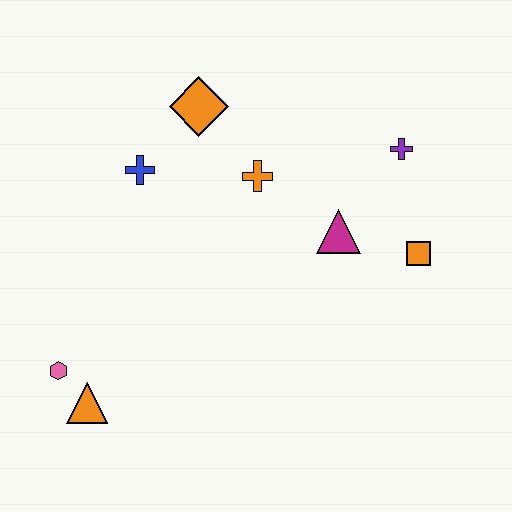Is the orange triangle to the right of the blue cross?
No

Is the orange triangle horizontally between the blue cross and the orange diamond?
No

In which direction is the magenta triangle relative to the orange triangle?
The magenta triangle is to the right of the orange triangle.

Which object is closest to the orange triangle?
The pink hexagon is closest to the orange triangle.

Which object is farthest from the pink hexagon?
The purple cross is farthest from the pink hexagon.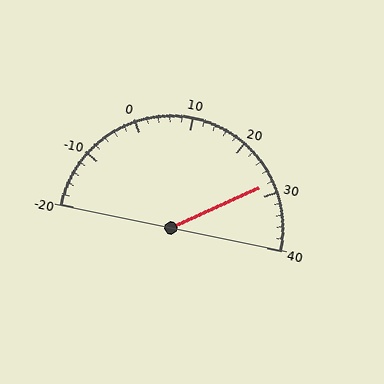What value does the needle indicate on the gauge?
The needle indicates approximately 28.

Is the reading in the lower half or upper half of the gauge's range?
The reading is in the upper half of the range (-20 to 40).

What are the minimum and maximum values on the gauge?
The gauge ranges from -20 to 40.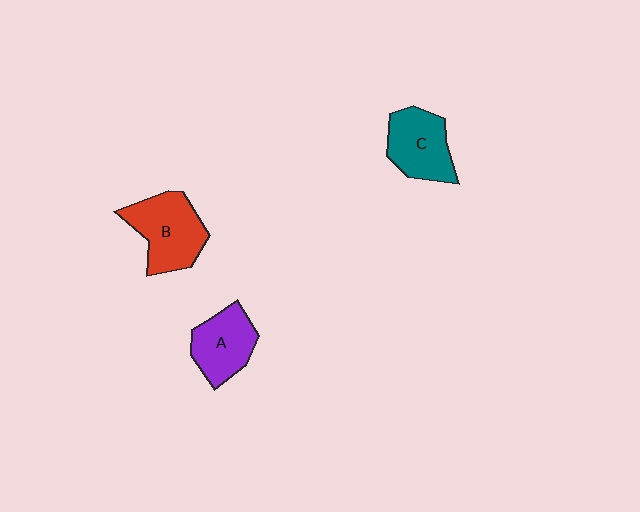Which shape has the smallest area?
Shape A (purple).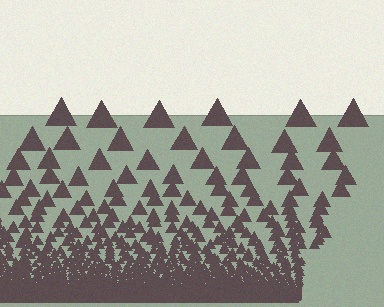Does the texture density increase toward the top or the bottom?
Density increases toward the bottom.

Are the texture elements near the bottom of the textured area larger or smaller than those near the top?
Smaller. The gradient is inverted — elements near the bottom are smaller and denser.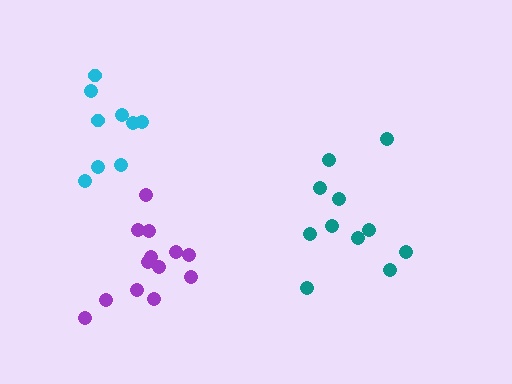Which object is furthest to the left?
The cyan cluster is leftmost.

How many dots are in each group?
Group 1: 9 dots, Group 2: 11 dots, Group 3: 13 dots (33 total).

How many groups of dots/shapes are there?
There are 3 groups.